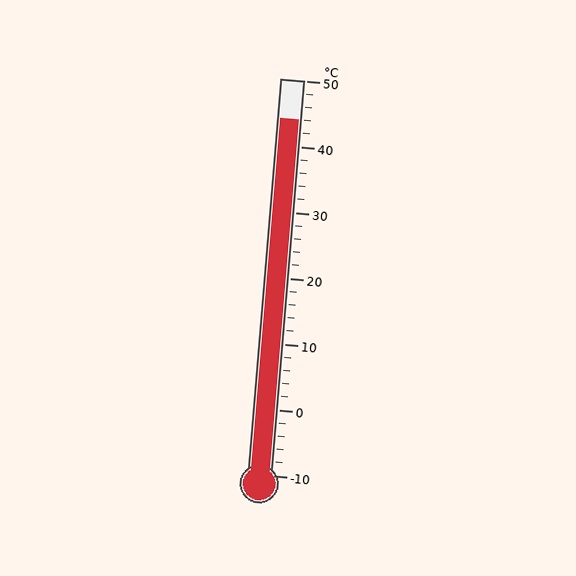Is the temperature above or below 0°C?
The temperature is above 0°C.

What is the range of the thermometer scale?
The thermometer scale ranges from -10°C to 50°C.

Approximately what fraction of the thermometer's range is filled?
The thermometer is filled to approximately 90% of its range.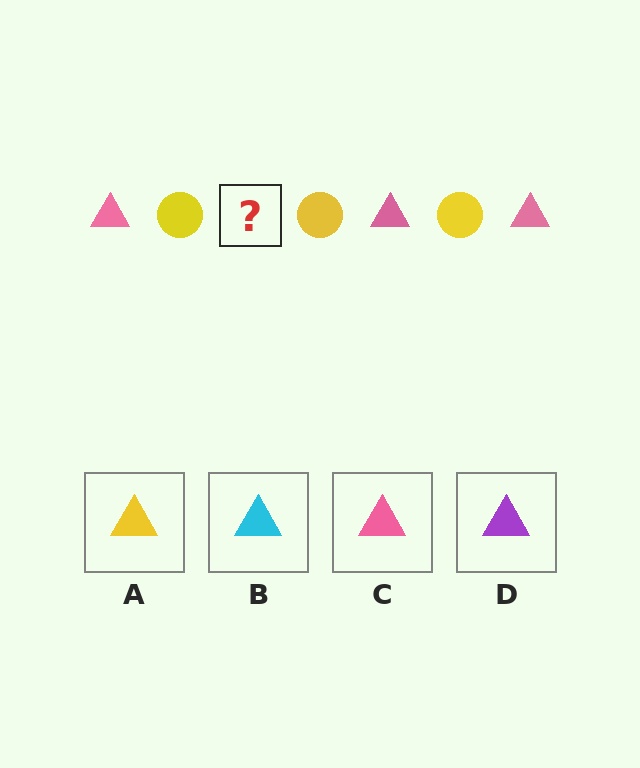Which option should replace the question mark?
Option C.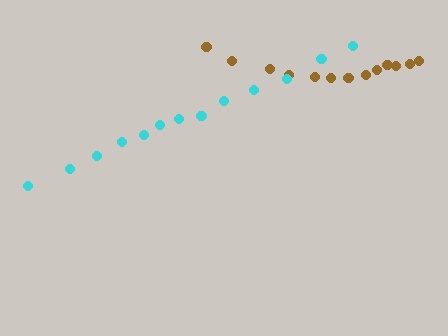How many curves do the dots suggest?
There are 2 distinct paths.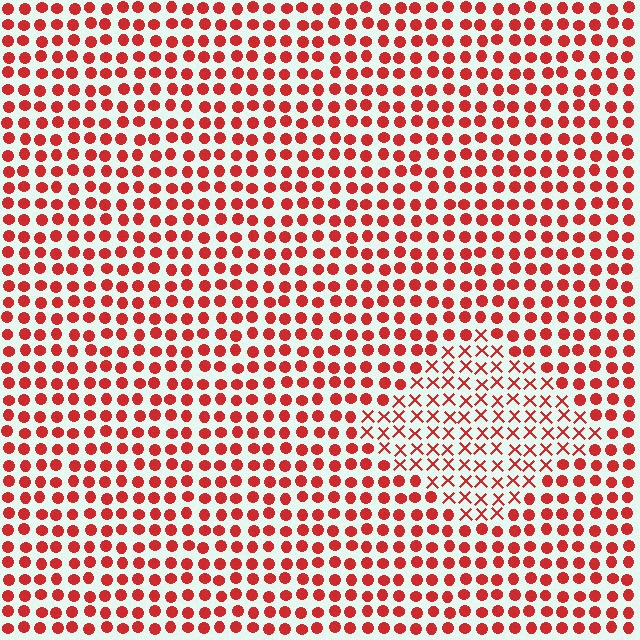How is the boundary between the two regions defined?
The boundary is defined by a change in element shape: X marks inside vs. circles outside. All elements share the same color and spacing.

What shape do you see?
I see a diamond.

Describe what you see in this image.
The image is filled with small red elements arranged in a uniform grid. A diamond-shaped region contains X marks, while the surrounding area contains circles. The boundary is defined purely by the change in element shape.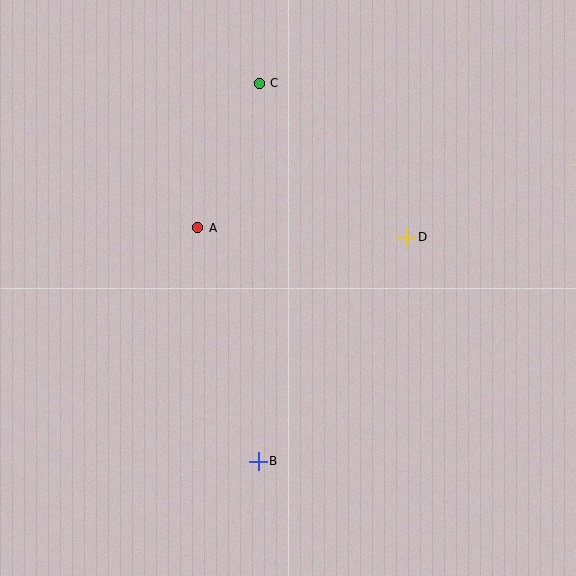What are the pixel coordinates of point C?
Point C is at (259, 83).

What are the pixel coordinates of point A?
Point A is at (198, 228).